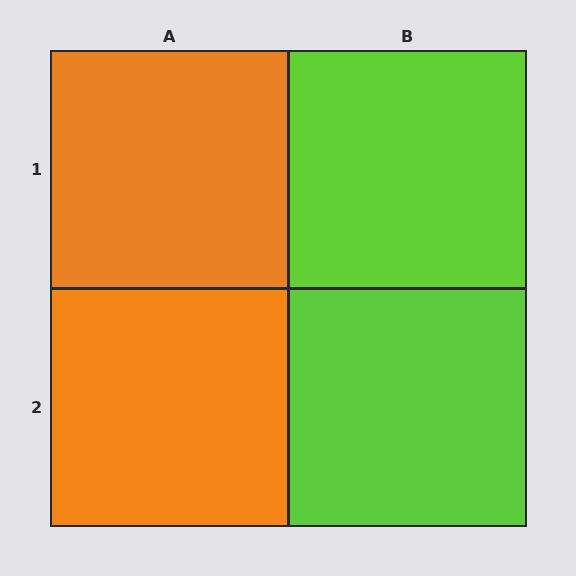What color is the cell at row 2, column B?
Lime.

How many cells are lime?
2 cells are lime.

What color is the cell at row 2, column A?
Orange.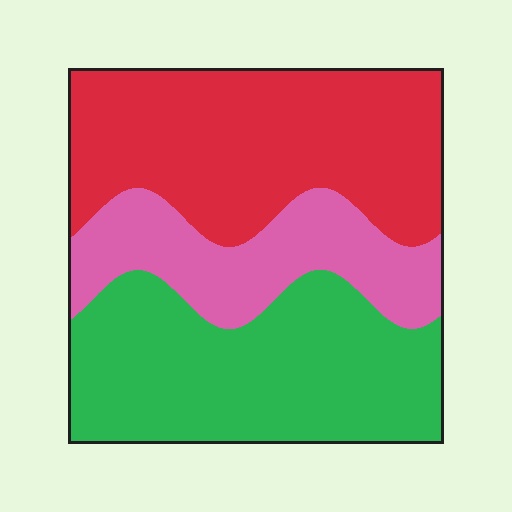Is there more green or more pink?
Green.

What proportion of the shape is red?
Red covers around 40% of the shape.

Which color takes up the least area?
Pink, at roughly 20%.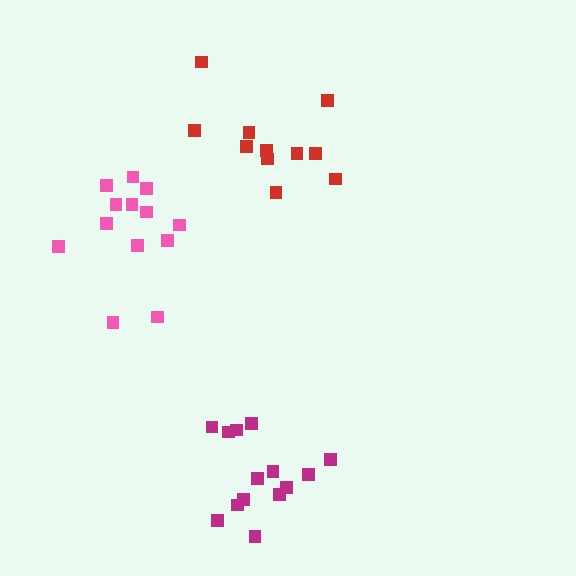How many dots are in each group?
Group 1: 11 dots, Group 2: 13 dots, Group 3: 14 dots (38 total).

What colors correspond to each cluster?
The clusters are colored: red, pink, magenta.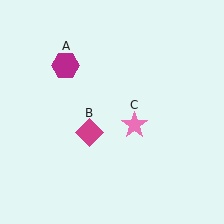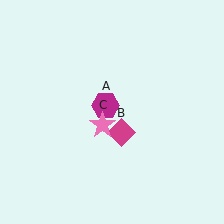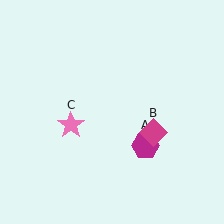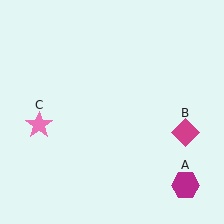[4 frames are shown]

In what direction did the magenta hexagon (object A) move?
The magenta hexagon (object A) moved down and to the right.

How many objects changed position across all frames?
3 objects changed position: magenta hexagon (object A), magenta diamond (object B), pink star (object C).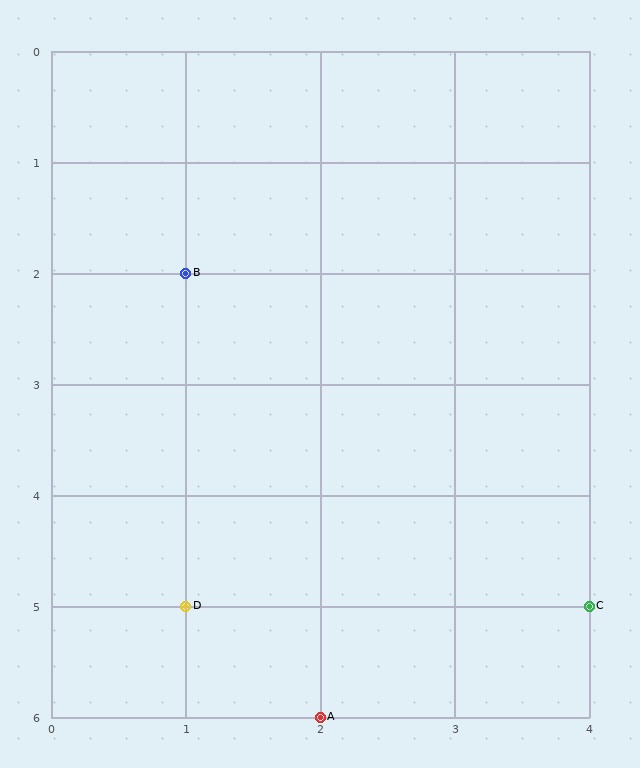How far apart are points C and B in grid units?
Points C and B are 3 columns and 3 rows apart (about 4.2 grid units diagonally).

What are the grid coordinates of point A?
Point A is at grid coordinates (2, 6).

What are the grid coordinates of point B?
Point B is at grid coordinates (1, 2).